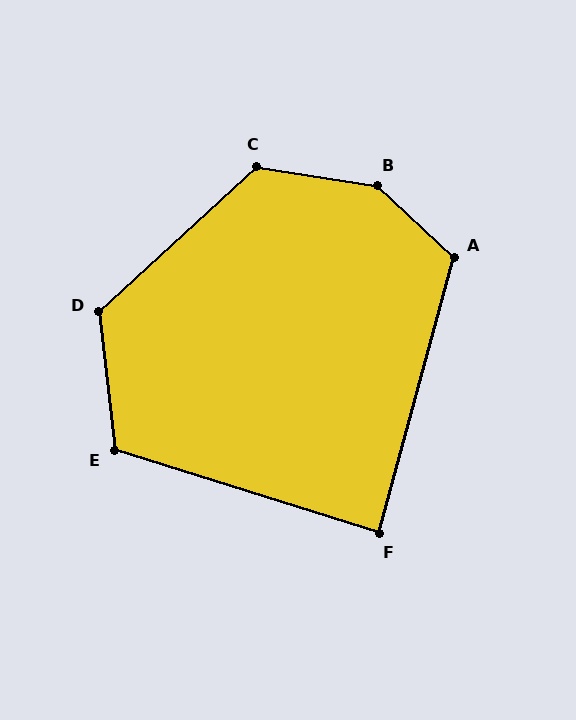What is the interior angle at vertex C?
Approximately 129 degrees (obtuse).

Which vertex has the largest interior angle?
B, at approximately 146 degrees.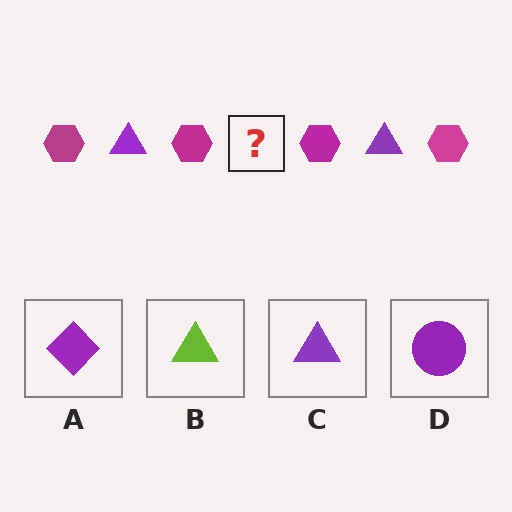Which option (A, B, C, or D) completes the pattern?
C.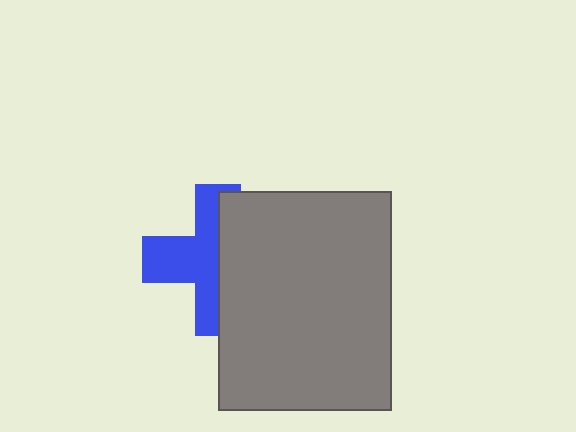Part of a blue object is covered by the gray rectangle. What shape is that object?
It is a cross.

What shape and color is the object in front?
The object in front is a gray rectangle.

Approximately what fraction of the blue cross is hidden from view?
Roughly 49% of the blue cross is hidden behind the gray rectangle.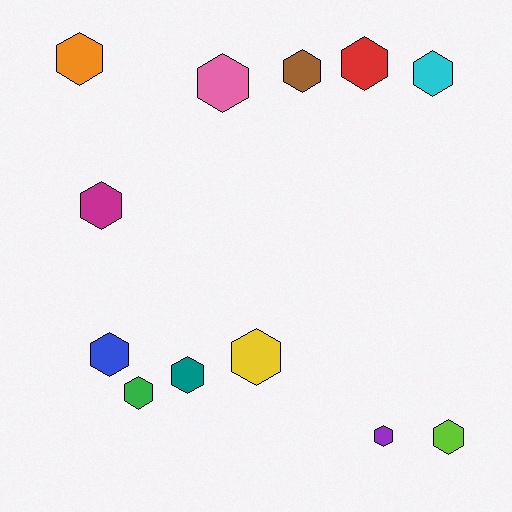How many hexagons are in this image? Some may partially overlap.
There are 12 hexagons.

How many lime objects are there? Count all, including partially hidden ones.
There is 1 lime object.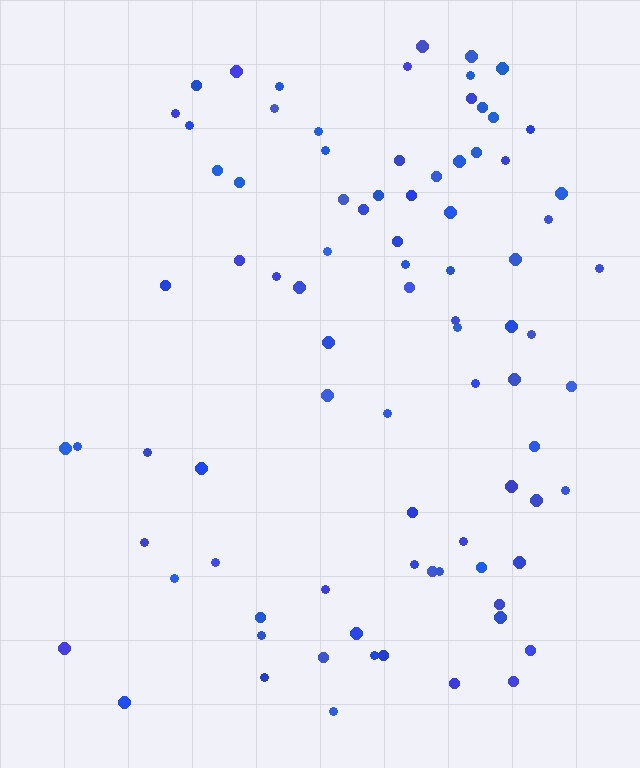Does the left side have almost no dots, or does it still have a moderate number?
Still a moderate number, just noticeably fewer than the right.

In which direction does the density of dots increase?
From left to right, with the right side densest.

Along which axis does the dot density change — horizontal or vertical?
Horizontal.